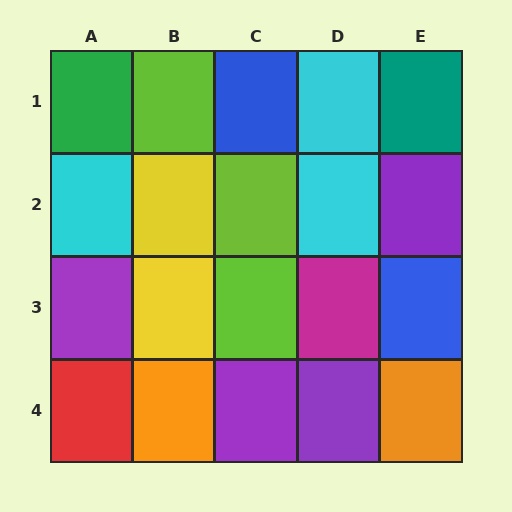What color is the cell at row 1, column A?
Green.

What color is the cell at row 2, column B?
Yellow.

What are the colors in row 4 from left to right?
Red, orange, purple, purple, orange.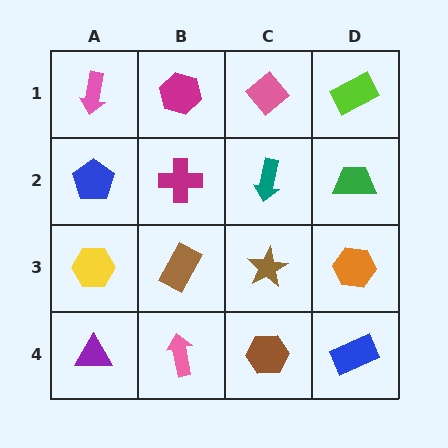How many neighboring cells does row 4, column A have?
2.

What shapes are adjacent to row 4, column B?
A brown rectangle (row 3, column B), a purple triangle (row 4, column A), a brown hexagon (row 4, column C).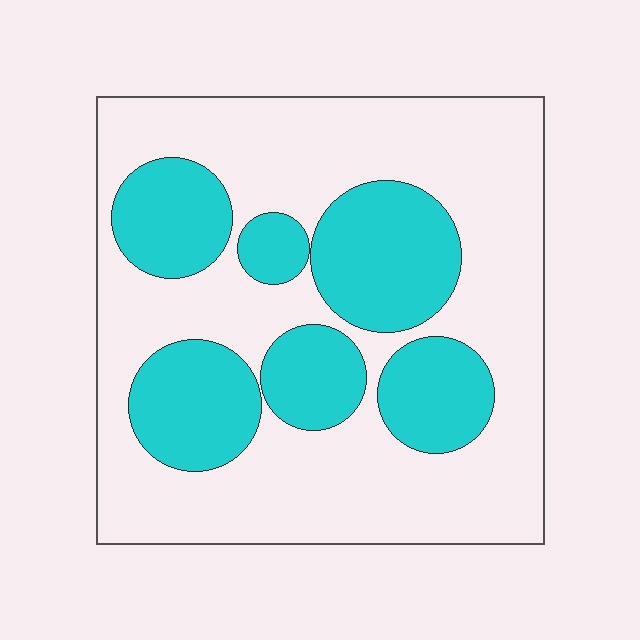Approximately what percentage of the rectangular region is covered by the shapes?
Approximately 35%.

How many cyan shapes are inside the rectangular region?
6.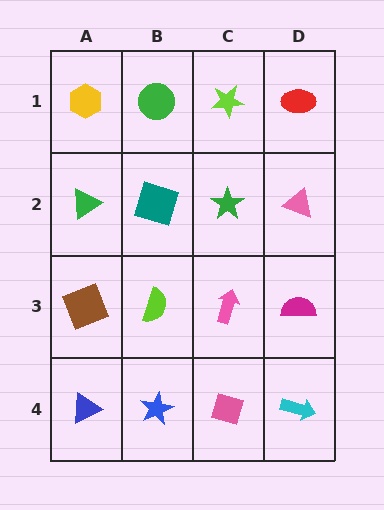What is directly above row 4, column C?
A pink arrow.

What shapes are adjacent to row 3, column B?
A teal square (row 2, column B), a blue star (row 4, column B), a brown square (row 3, column A), a pink arrow (row 3, column C).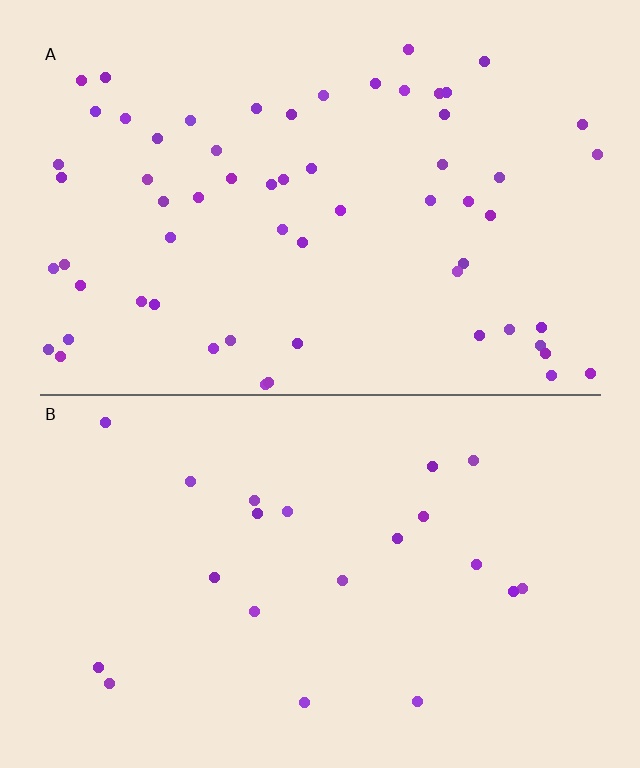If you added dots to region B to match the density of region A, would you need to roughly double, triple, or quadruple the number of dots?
Approximately triple.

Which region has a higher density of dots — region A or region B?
A (the top).